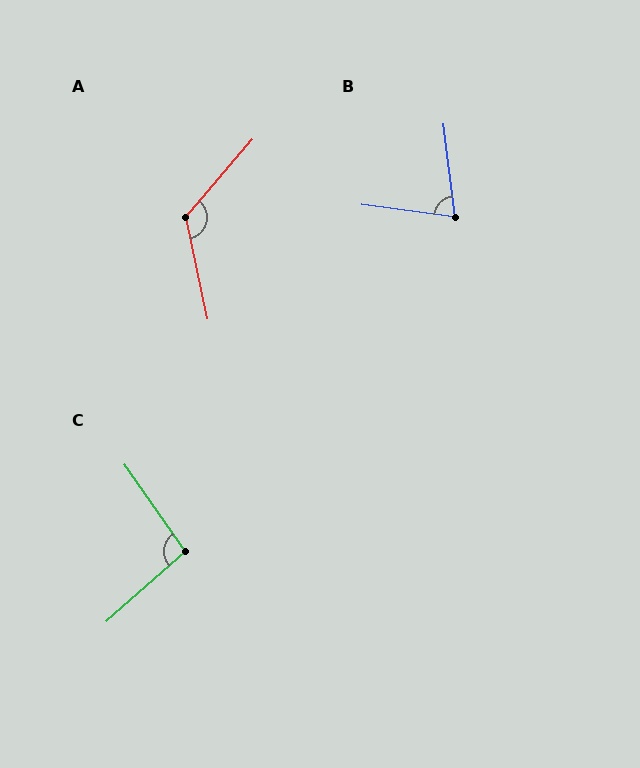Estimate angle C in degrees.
Approximately 96 degrees.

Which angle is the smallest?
B, at approximately 75 degrees.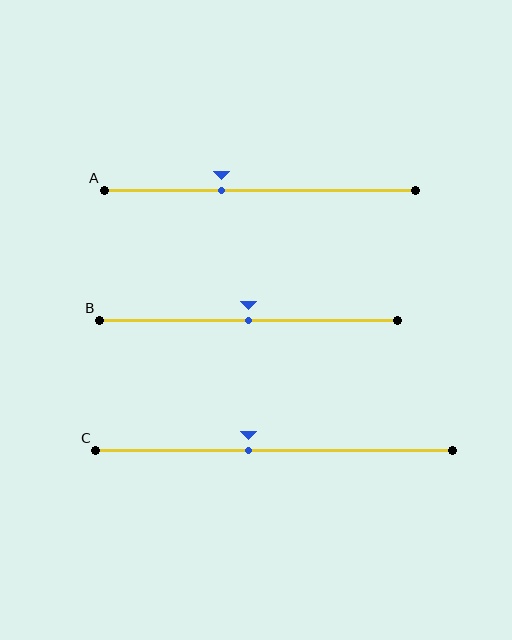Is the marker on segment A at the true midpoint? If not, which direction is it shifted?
No, the marker on segment A is shifted to the left by about 12% of the segment length.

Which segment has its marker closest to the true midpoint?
Segment B has its marker closest to the true midpoint.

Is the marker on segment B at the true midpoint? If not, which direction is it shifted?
Yes, the marker on segment B is at the true midpoint.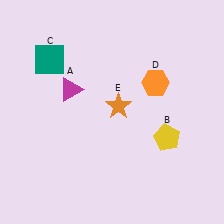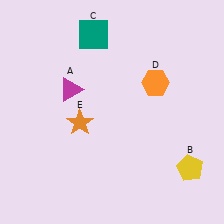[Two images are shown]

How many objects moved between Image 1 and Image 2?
3 objects moved between the two images.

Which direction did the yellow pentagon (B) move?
The yellow pentagon (B) moved down.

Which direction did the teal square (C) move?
The teal square (C) moved right.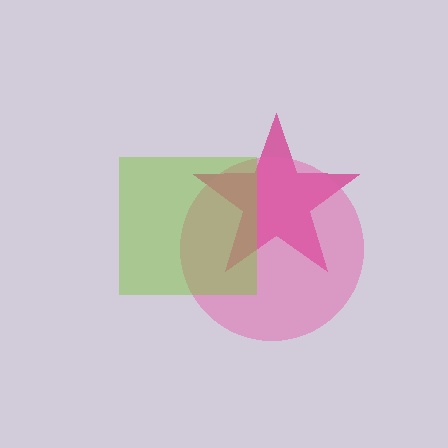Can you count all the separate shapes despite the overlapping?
Yes, there are 3 separate shapes.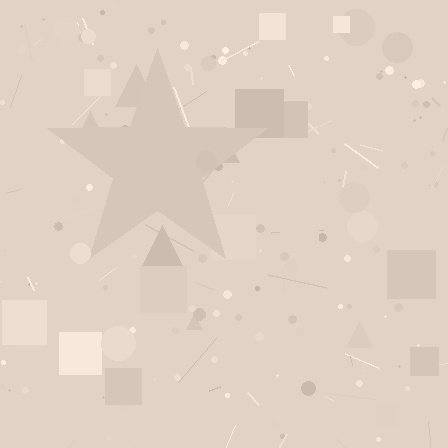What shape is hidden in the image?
A star is hidden in the image.